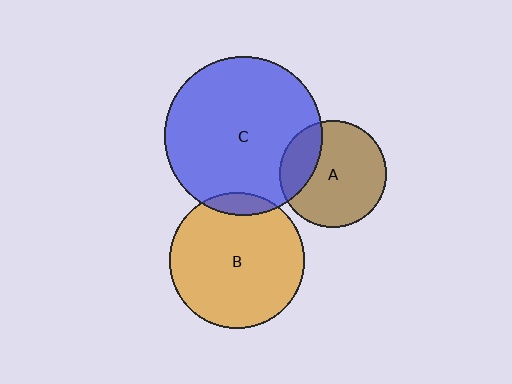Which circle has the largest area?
Circle C (blue).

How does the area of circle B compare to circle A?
Approximately 1.6 times.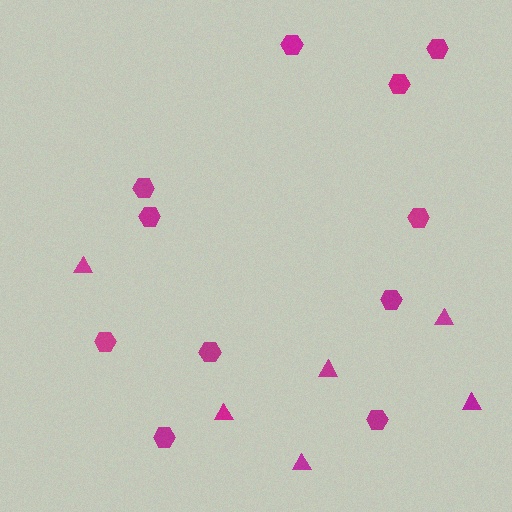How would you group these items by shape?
There are 2 groups: one group of triangles (6) and one group of hexagons (11).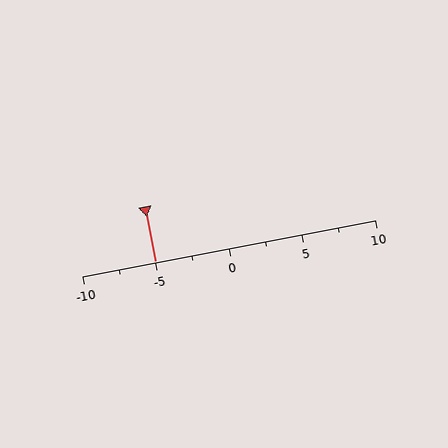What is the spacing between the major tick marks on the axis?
The major ticks are spaced 5 apart.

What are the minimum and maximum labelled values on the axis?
The axis runs from -10 to 10.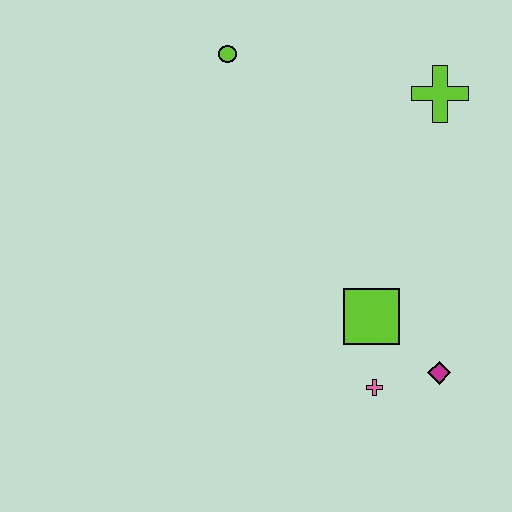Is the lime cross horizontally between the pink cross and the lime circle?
No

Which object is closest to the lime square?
The pink cross is closest to the lime square.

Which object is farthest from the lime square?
The lime circle is farthest from the lime square.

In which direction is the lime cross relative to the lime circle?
The lime cross is to the right of the lime circle.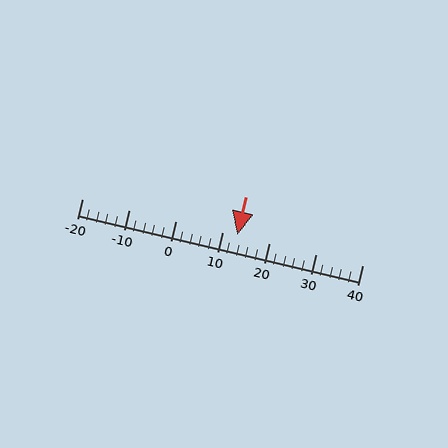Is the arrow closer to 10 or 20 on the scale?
The arrow is closer to 10.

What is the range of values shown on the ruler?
The ruler shows values from -20 to 40.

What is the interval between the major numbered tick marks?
The major tick marks are spaced 10 units apart.